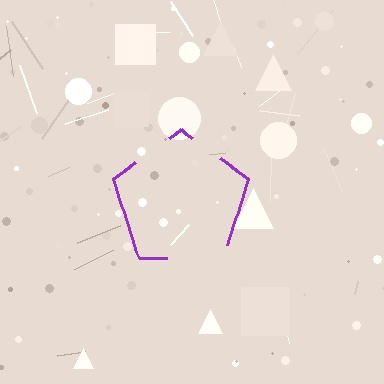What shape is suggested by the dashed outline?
The dashed outline suggests a pentagon.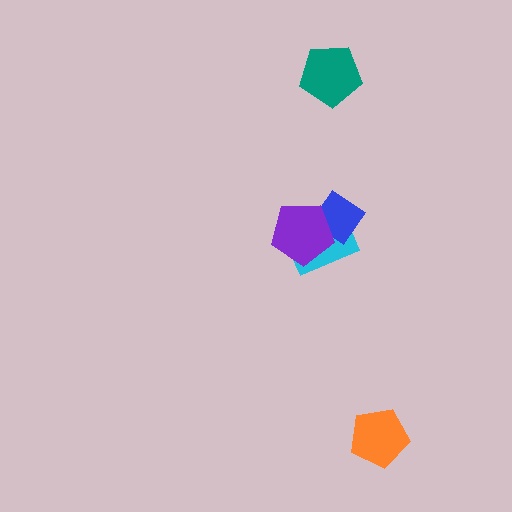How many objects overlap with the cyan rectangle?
2 objects overlap with the cyan rectangle.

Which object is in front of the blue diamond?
The purple pentagon is in front of the blue diamond.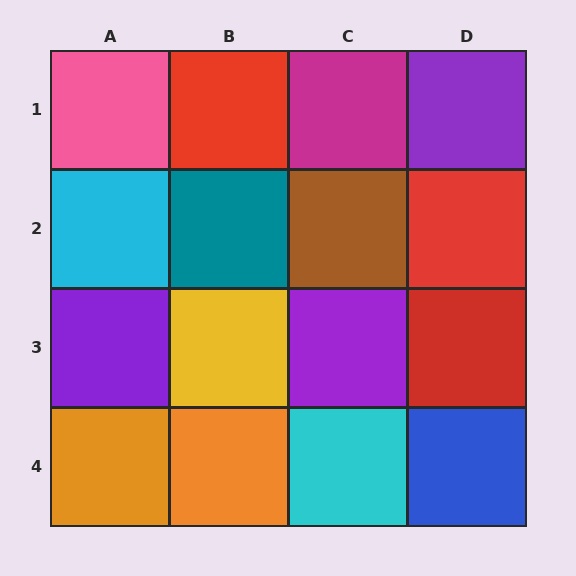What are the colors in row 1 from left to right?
Pink, red, magenta, purple.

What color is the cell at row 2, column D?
Red.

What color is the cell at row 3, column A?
Purple.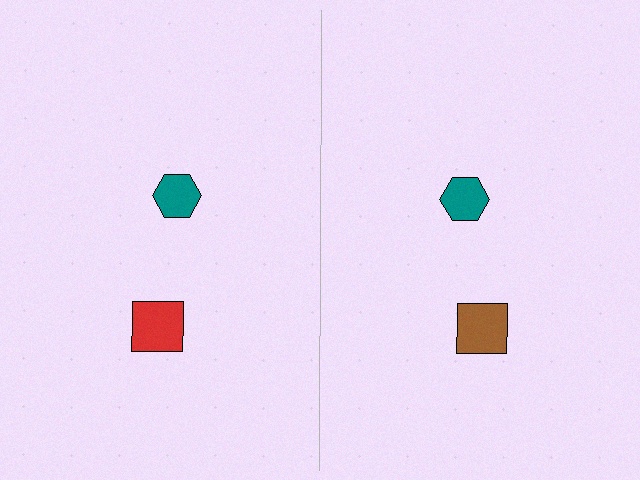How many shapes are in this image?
There are 4 shapes in this image.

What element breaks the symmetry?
The brown square on the right side breaks the symmetry — its mirror counterpart is red.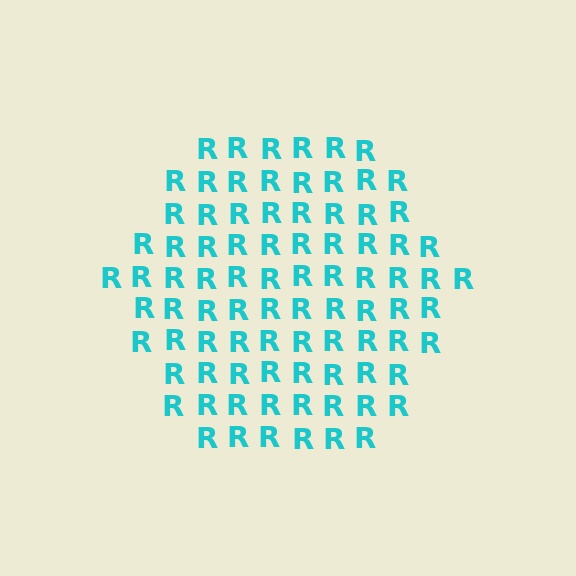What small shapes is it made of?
It is made of small letter R's.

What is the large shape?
The large shape is a hexagon.